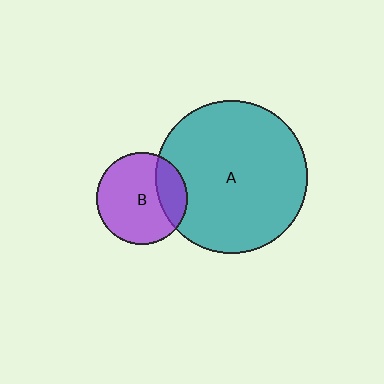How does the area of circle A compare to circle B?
Approximately 2.8 times.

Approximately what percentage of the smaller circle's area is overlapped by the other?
Approximately 25%.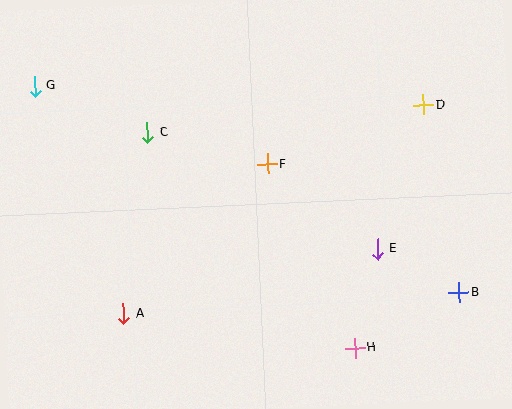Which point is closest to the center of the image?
Point F at (268, 164) is closest to the center.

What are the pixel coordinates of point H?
Point H is at (355, 348).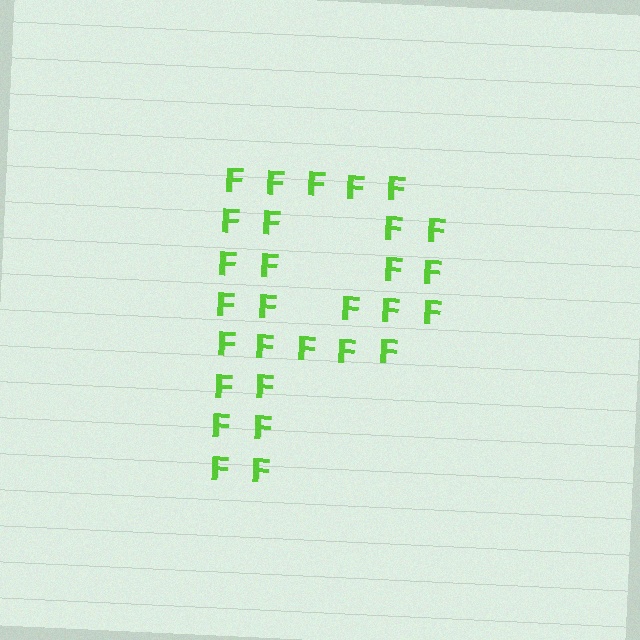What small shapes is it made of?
It is made of small letter F's.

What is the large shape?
The large shape is the letter P.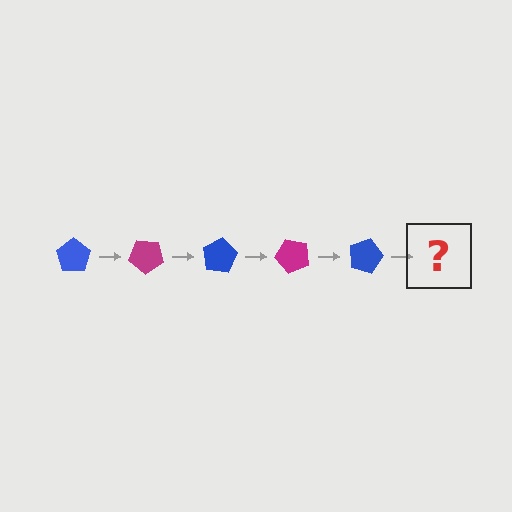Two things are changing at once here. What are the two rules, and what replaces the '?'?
The two rules are that it rotates 40 degrees each step and the color cycles through blue and magenta. The '?' should be a magenta pentagon, rotated 200 degrees from the start.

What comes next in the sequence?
The next element should be a magenta pentagon, rotated 200 degrees from the start.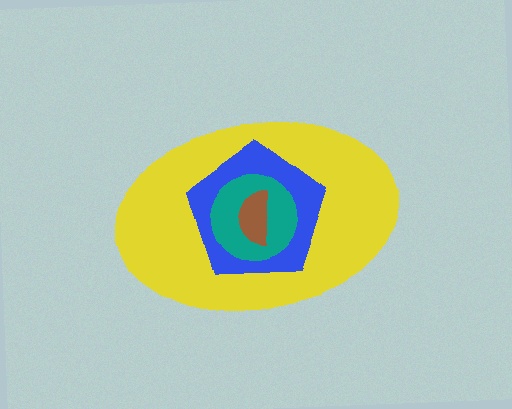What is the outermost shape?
The yellow ellipse.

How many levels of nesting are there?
4.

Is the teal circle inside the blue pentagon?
Yes.